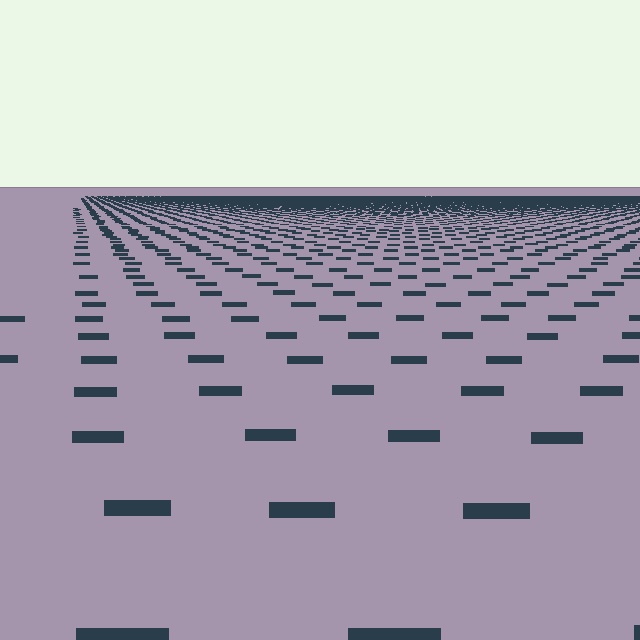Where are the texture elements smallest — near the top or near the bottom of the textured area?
Near the top.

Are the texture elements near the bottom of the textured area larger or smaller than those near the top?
Larger. Near the bottom, elements are closer to the viewer and appear at a bigger on-screen size.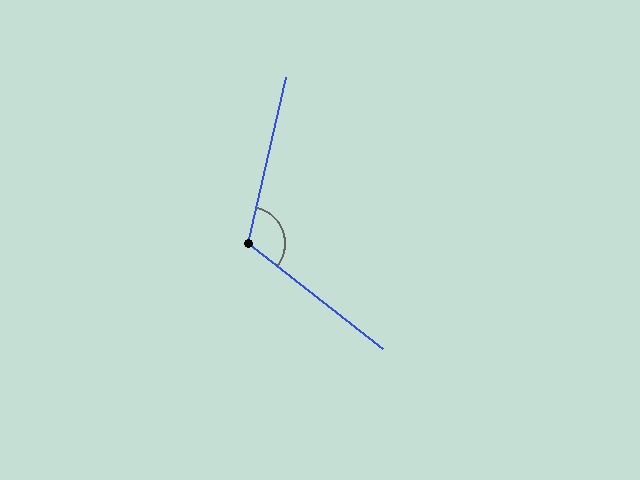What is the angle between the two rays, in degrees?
Approximately 115 degrees.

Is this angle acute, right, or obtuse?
It is obtuse.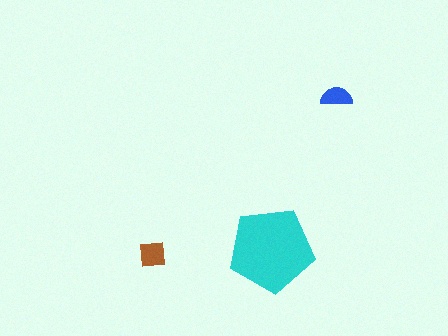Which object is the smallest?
The blue semicircle.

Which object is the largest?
The cyan pentagon.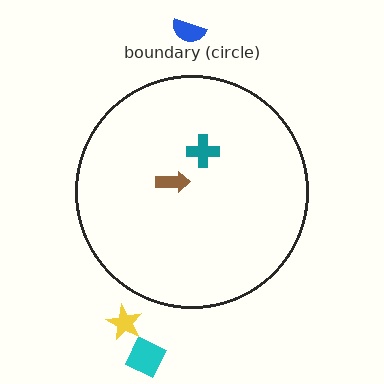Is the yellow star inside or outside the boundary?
Outside.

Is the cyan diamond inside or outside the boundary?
Outside.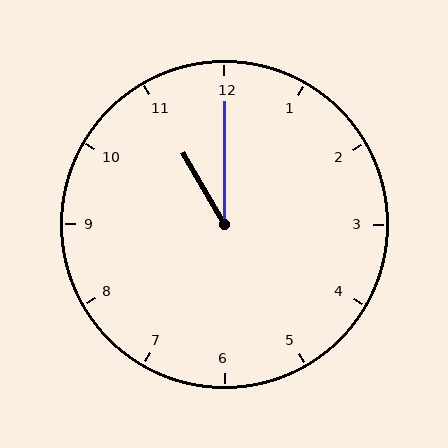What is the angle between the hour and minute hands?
Approximately 30 degrees.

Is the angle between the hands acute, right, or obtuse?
It is acute.